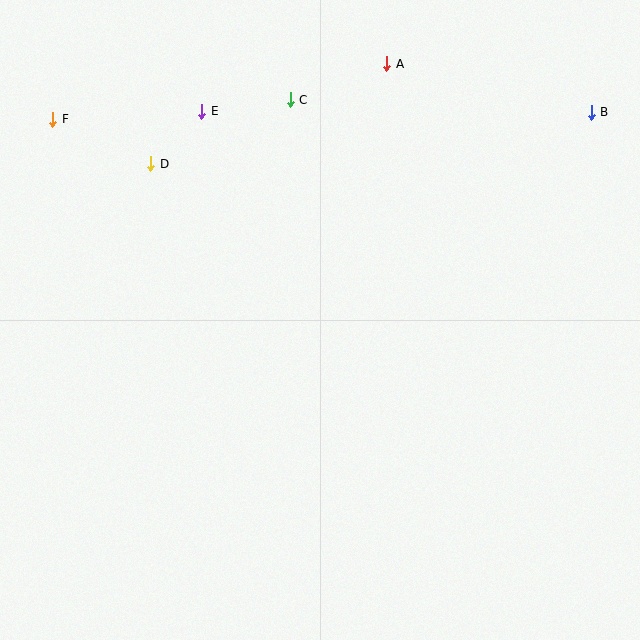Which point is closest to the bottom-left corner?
Point D is closest to the bottom-left corner.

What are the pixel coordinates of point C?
Point C is at (290, 100).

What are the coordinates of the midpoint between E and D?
The midpoint between E and D is at (176, 138).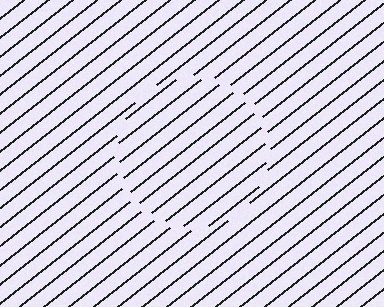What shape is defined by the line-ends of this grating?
An illusory circle. The interior of the shape contains the same grating, shifted by half a period — the contour is defined by the phase discontinuity where line-ends from the inner and outer gratings abut.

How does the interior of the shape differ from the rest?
The interior of the shape contains the same grating, shifted by half a period — the contour is defined by the phase discontinuity where line-ends from the inner and outer gratings abut.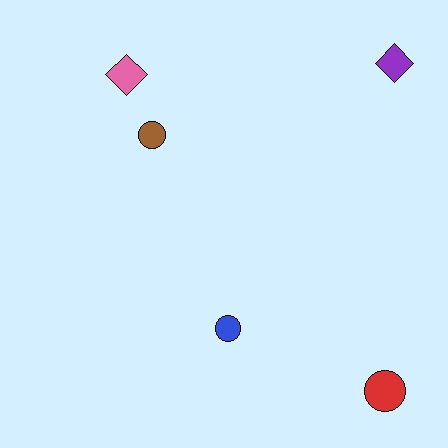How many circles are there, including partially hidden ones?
There are 3 circles.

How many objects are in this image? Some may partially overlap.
There are 5 objects.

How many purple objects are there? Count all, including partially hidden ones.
There is 1 purple object.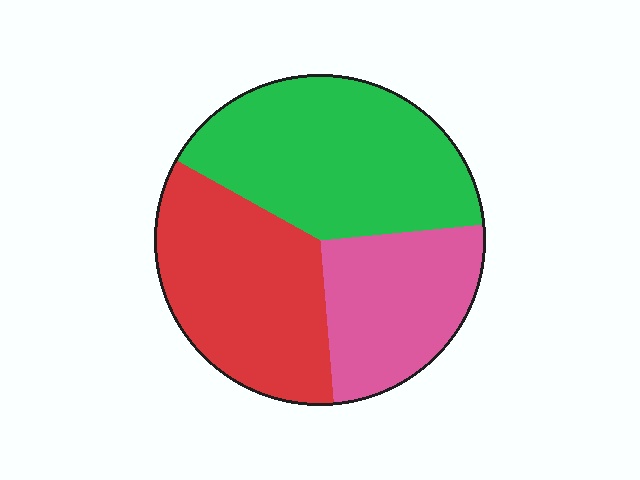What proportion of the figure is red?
Red covers about 35% of the figure.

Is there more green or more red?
Green.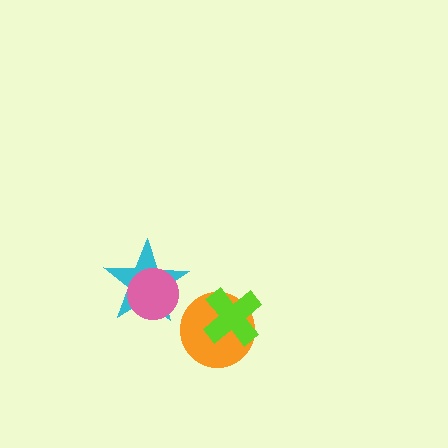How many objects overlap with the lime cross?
1 object overlaps with the lime cross.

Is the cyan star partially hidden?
Yes, it is partially covered by another shape.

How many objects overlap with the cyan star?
1 object overlaps with the cyan star.